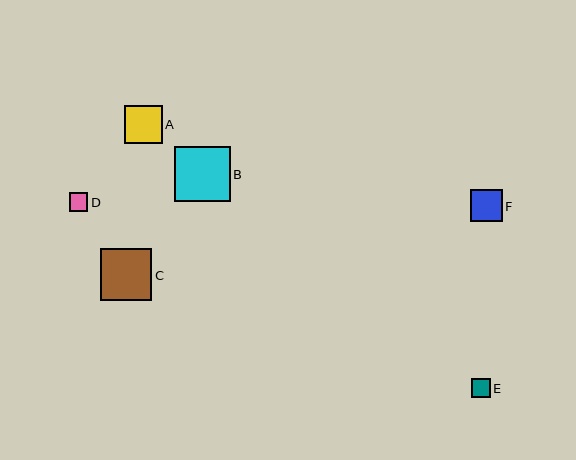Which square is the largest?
Square B is the largest with a size of approximately 56 pixels.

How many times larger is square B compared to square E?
Square B is approximately 3.1 times the size of square E.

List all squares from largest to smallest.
From largest to smallest: B, C, A, F, D, E.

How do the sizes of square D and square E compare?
Square D and square E are approximately the same size.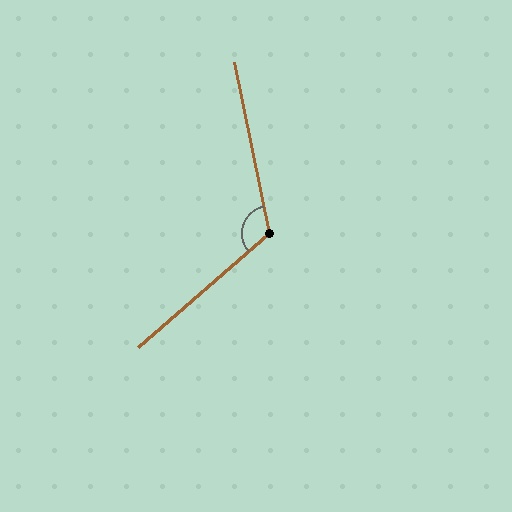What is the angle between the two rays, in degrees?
Approximately 119 degrees.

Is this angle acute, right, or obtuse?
It is obtuse.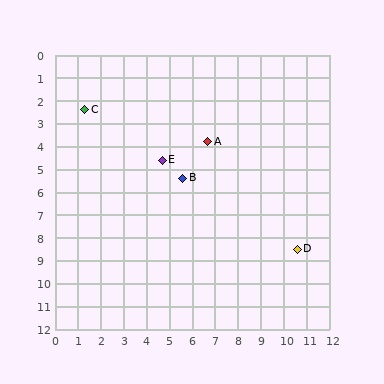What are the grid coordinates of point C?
Point C is at approximately (1.3, 2.4).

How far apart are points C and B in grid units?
Points C and B are about 5.2 grid units apart.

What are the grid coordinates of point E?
Point E is at approximately (4.7, 4.6).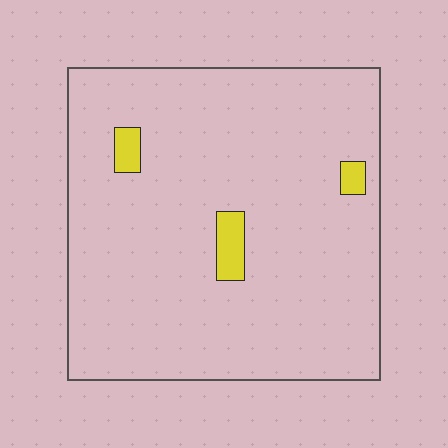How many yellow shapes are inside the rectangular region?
3.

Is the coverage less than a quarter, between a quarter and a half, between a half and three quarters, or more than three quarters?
Less than a quarter.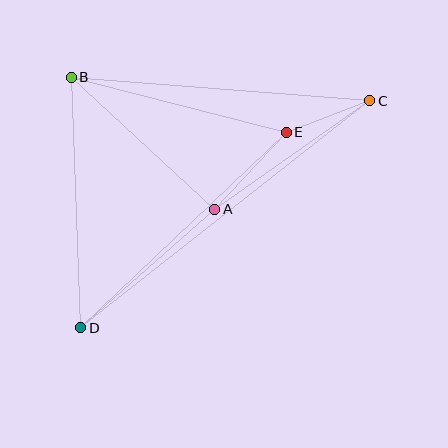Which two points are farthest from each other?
Points C and D are farthest from each other.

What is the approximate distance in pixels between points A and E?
The distance between A and E is approximately 105 pixels.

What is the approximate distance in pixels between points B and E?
The distance between B and E is approximately 222 pixels.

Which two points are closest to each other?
Points C and E are closest to each other.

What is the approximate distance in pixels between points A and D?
The distance between A and D is approximately 179 pixels.